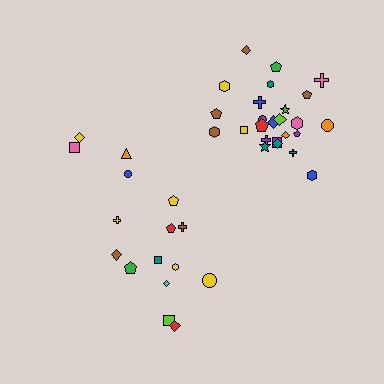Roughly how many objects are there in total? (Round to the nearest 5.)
Roughly 40 objects in total.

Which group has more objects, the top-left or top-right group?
The top-right group.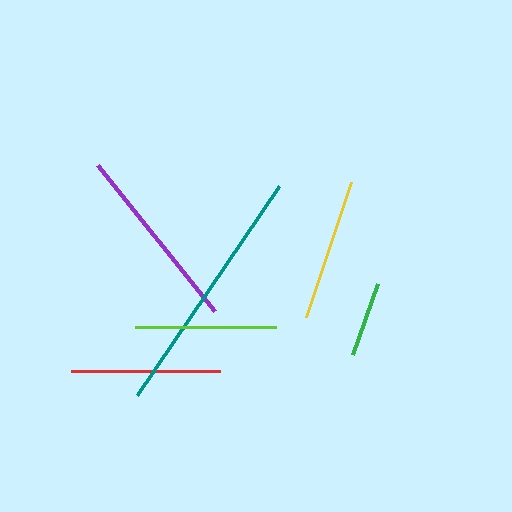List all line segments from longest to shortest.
From longest to shortest: teal, purple, red, yellow, lime, green.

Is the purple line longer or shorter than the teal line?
The teal line is longer than the purple line.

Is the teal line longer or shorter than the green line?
The teal line is longer than the green line.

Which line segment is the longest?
The teal line is the longest at approximately 253 pixels.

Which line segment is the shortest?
The green line is the shortest at approximately 76 pixels.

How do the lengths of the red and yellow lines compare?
The red and yellow lines are approximately the same length.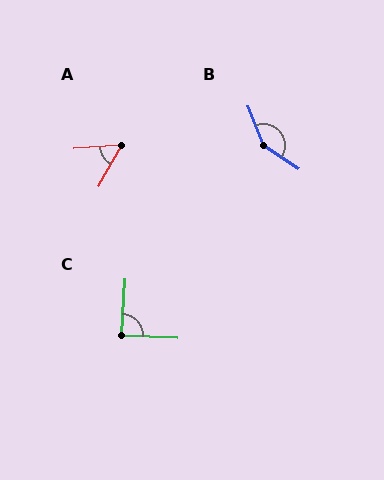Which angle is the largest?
B, at approximately 144 degrees.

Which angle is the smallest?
A, at approximately 55 degrees.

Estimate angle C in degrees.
Approximately 89 degrees.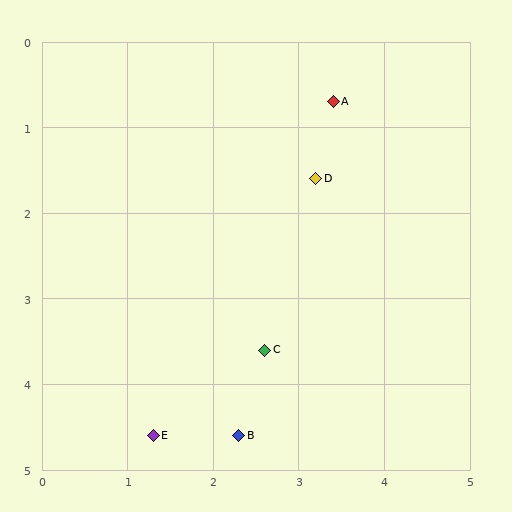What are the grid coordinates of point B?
Point B is at approximately (2.3, 4.6).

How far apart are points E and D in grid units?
Points E and D are about 3.6 grid units apart.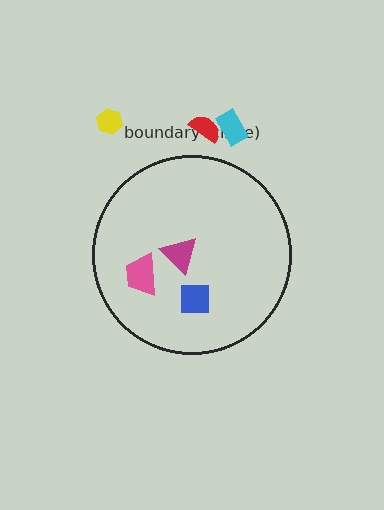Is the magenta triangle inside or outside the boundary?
Inside.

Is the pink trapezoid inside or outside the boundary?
Inside.